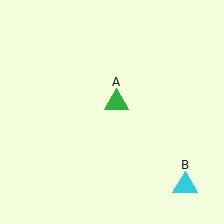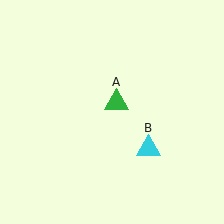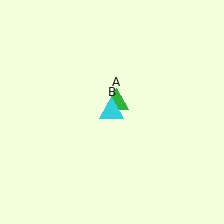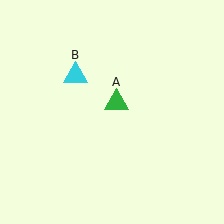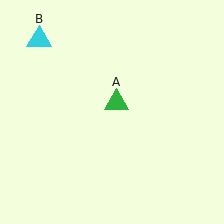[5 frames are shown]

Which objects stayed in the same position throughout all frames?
Green triangle (object A) remained stationary.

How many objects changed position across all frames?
1 object changed position: cyan triangle (object B).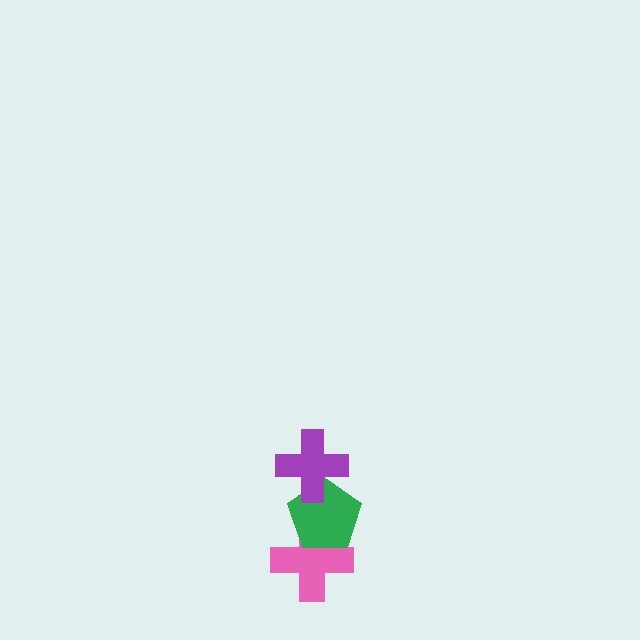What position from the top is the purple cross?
The purple cross is 1st from the top.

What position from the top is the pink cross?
The pink cross is 3rd from the top.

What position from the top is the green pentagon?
The green pentagon is 2nd from the top.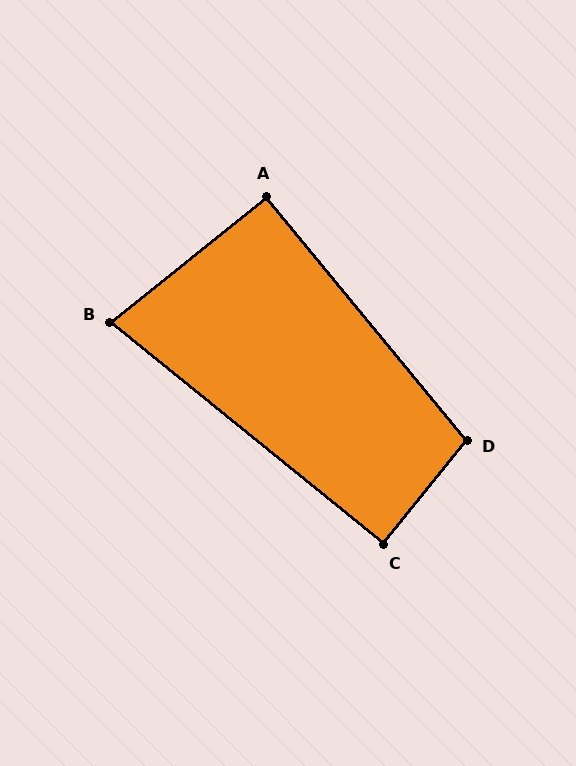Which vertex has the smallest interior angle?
B, at approximately 78 degrees.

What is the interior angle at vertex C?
Approximately 90 degrees (approximately right).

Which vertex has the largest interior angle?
D, at approximately 102 degrees.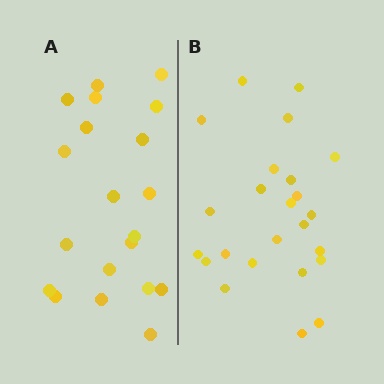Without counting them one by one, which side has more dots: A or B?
Region B (the right region) has more dots.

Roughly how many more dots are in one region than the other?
Region B has about 4 more dots than region A.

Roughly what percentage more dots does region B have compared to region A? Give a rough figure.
About 20% more.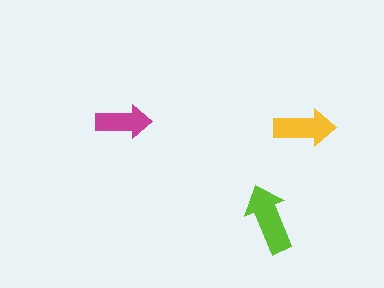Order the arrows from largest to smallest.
the lime one, the yellow one, the magenta one.